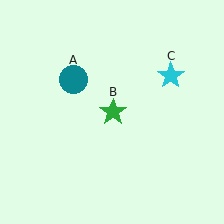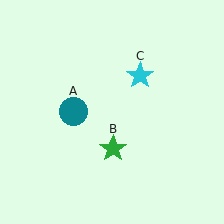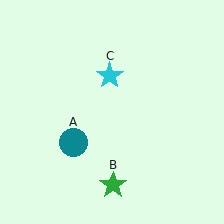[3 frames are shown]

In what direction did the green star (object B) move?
The green star (object B) moved down.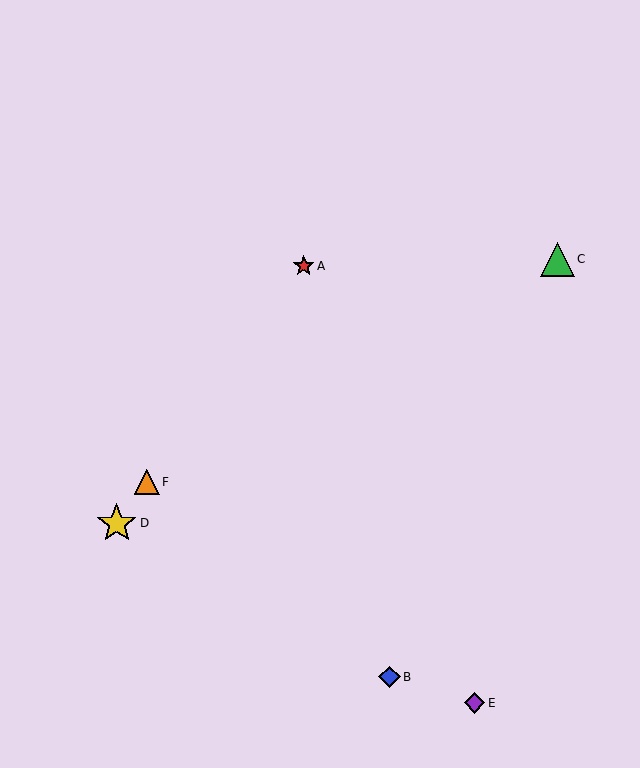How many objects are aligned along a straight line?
3 objects (A, D, F) are aligned along a straight line.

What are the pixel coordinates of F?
Object F is at (147, 482).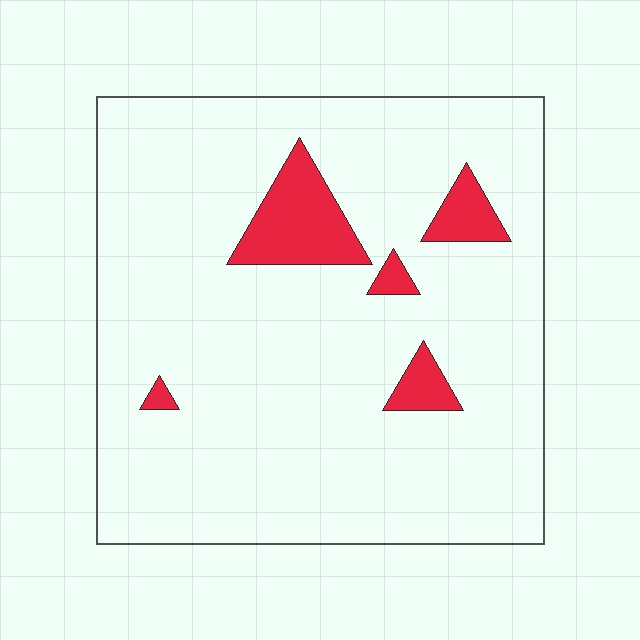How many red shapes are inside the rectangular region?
5.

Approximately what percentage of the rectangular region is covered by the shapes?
Approximately 10%.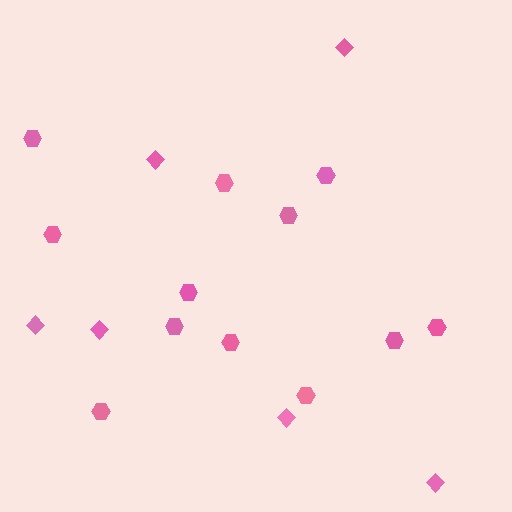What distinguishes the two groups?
There are 2 groups: one group of hexagons (12) and one group of diamonds (6).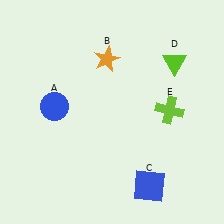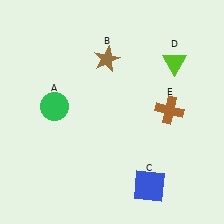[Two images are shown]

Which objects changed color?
A changed from blue to green. B changed from orange to brown. E changed from lime to brown.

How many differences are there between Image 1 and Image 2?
There are 3 differences between the two images.